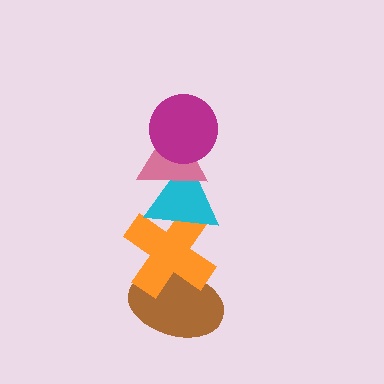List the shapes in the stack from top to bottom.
From top to bottom: the magenta circle, the pink triangle, the cyan triangle, the orange cross, the brown ellipse.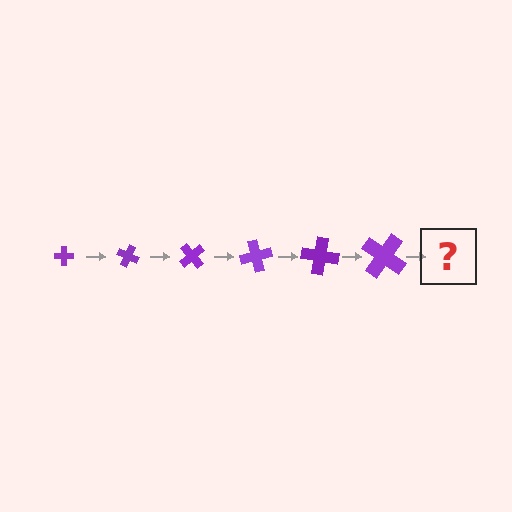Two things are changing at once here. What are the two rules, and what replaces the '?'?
The two rules are that the cross grows larger each step and it rotates 25 degrees each step. The '?' should be a cross, larger than the previous one and rotated 150 degrees from the start.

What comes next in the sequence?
The next element should be a cross, larger than the previous one and rotated 150 degrees from the start.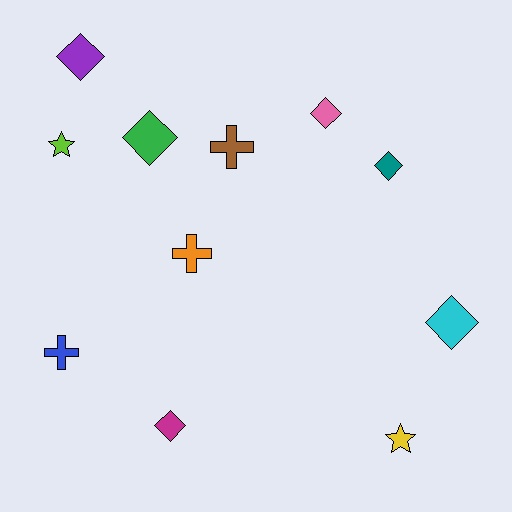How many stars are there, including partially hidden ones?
There are 2 stars.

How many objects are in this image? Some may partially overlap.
There are 11 objects.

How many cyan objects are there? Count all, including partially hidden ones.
There is 1 cyan object.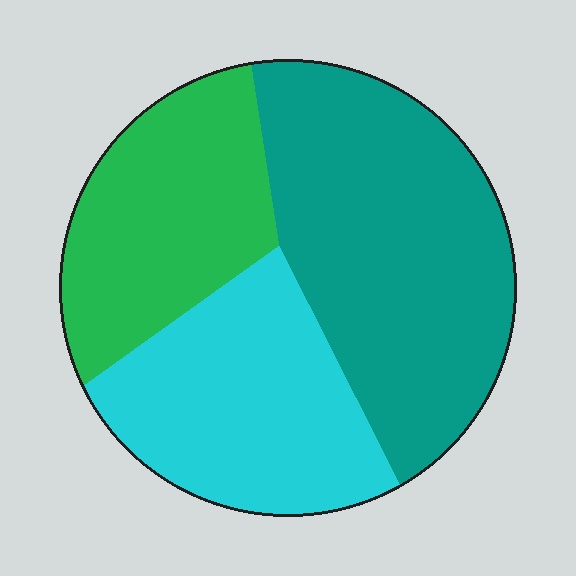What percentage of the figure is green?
Green covers 26% of the figure.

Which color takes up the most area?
Teal, at roughly 45%.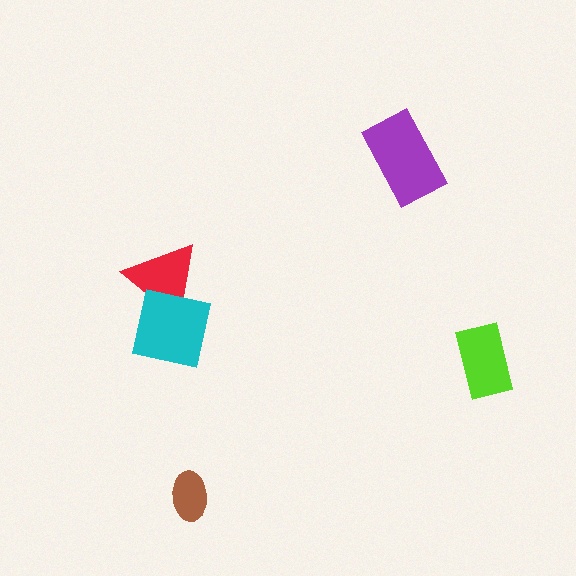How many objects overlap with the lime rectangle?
0 objects overlap with the lime rectangle.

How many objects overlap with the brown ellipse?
0 objects overlap with the brown ellipse.